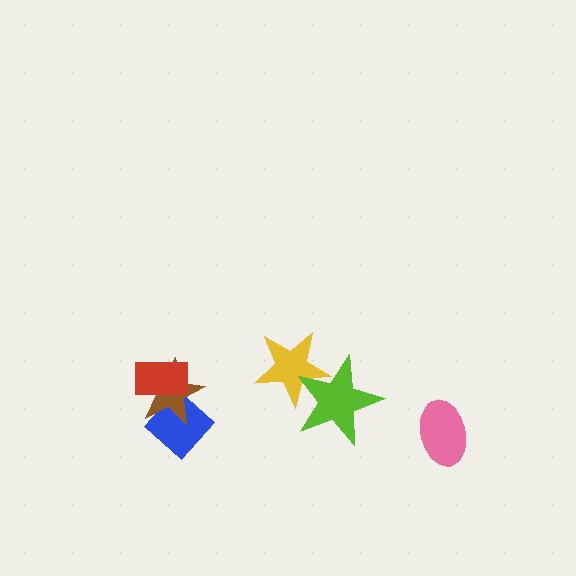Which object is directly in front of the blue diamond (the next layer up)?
The brown star is directly in front of the blue diamond.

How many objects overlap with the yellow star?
1 object overlaps with the yellow star.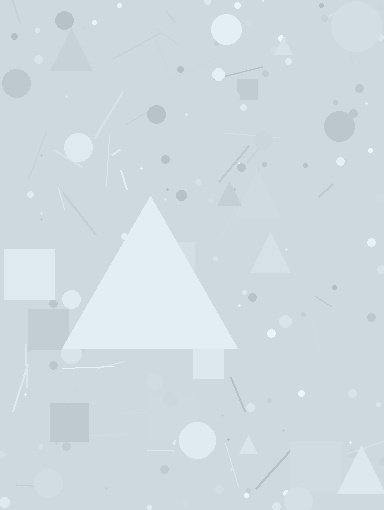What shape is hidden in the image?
A triangle is hidden in the image.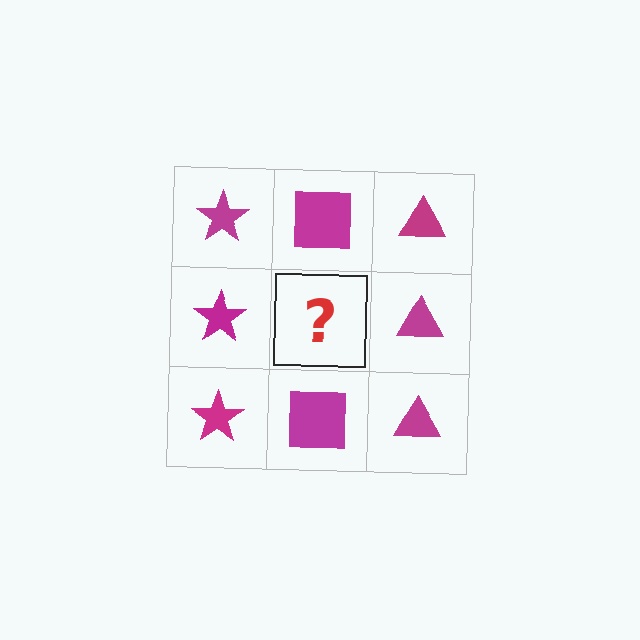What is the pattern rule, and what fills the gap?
The rule is that each column has a consistent shape. The gap should be filled with a magenta square.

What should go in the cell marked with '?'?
The missing cell should contain a magenta square.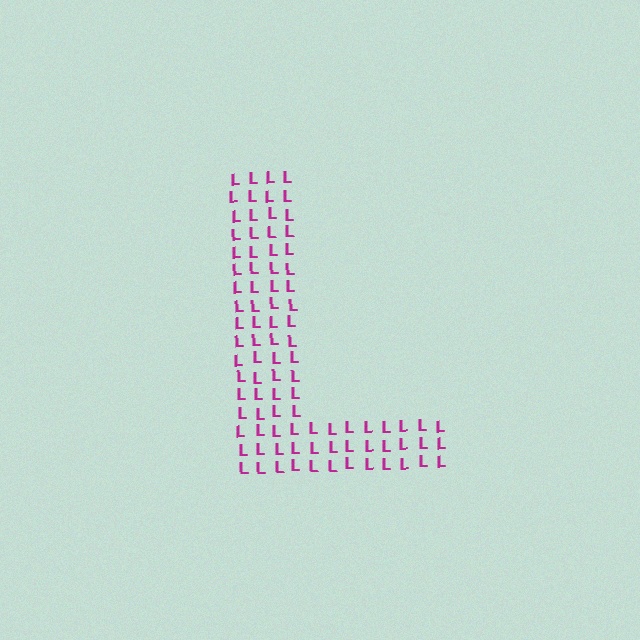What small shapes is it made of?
It is made of small letter L's.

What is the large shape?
The large shape is the letter L.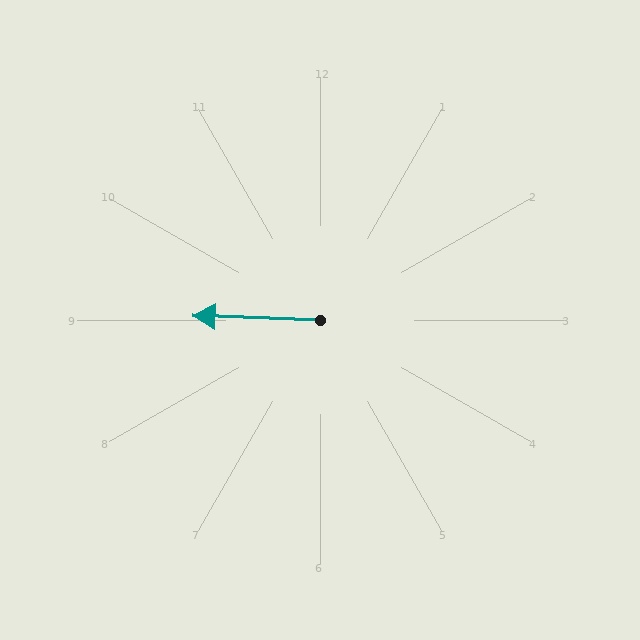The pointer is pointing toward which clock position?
Roughly 9 o'clock.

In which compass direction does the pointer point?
West.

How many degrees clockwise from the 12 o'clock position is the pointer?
Approximately 272 degrees.